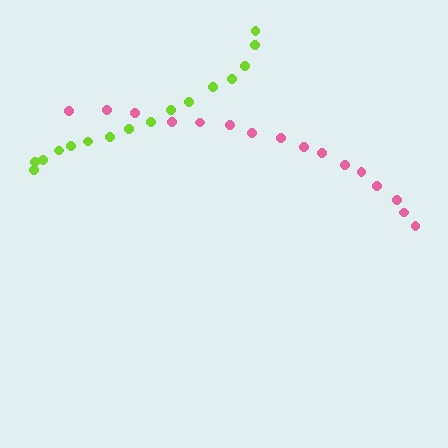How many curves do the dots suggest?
There are 2 distinct paths.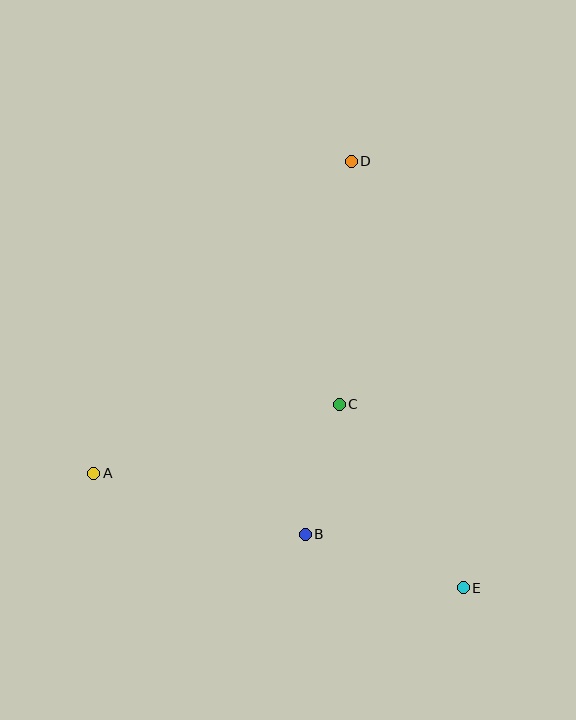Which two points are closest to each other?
Points B and C are closest to each other.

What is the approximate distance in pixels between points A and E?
The distance between A and E is approximately 387 pixels.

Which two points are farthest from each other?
Points D and E are farthest from each other.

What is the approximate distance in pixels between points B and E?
The distance between B and E is approximately 167 pixels.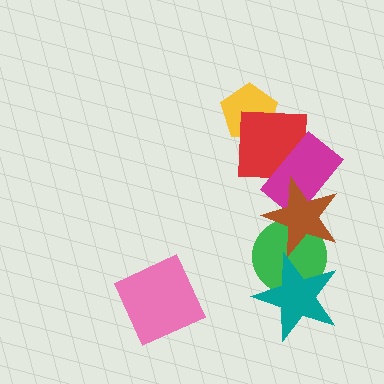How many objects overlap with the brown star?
3 objects overlap with the brown star.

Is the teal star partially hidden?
No, no other shape covers it.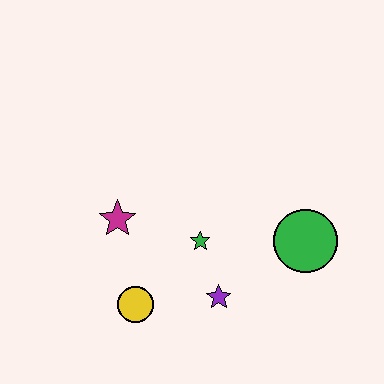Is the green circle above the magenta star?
No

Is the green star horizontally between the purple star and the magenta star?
Yes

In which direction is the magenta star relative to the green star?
The magenta star is to the left of the green star.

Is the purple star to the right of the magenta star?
Yes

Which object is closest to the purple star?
The green star is closest to the purple star.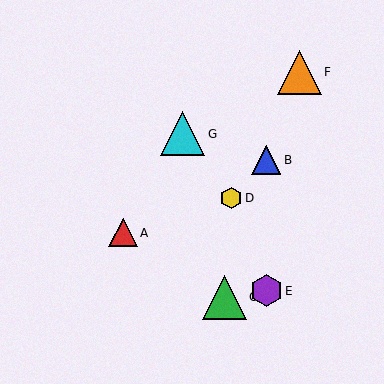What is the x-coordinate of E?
Object E is at x≈266.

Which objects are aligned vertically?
Objects B, E are aligned vertically.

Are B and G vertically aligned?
No, B is at x≈266 and G is at x≈183.